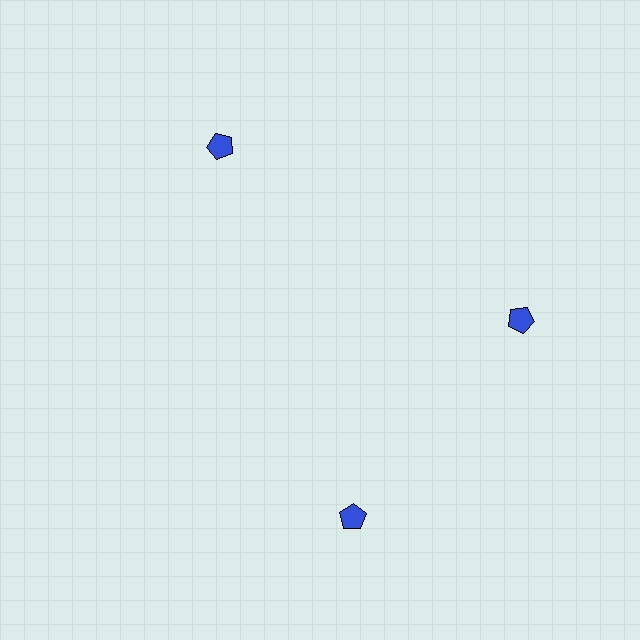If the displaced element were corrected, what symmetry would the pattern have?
It would have 3-fold rotational symmetry — the pattern would map onto itself every 120 degrees.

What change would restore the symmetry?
The symmetry would be restored by rotating it back into even spacing with its neighbors so that all 3 pentagons sit at equal angles and equal distance from the center.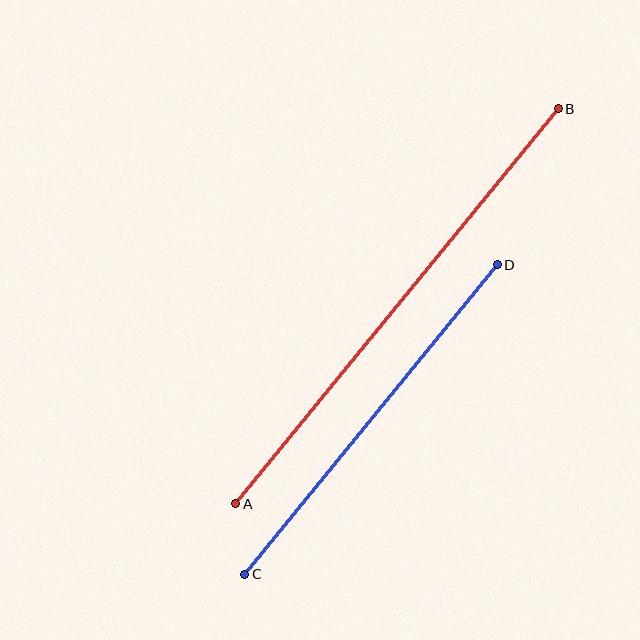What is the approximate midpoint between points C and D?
The midpoint is at approximately (371, 420) pixels.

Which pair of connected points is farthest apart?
Points A and B are farthest apart.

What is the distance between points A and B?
The distance is approximately 510 pixels.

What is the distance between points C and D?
The distance is approximately 399 pixels.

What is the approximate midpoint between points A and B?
The midpoint is at approximately (397, 306) pixels.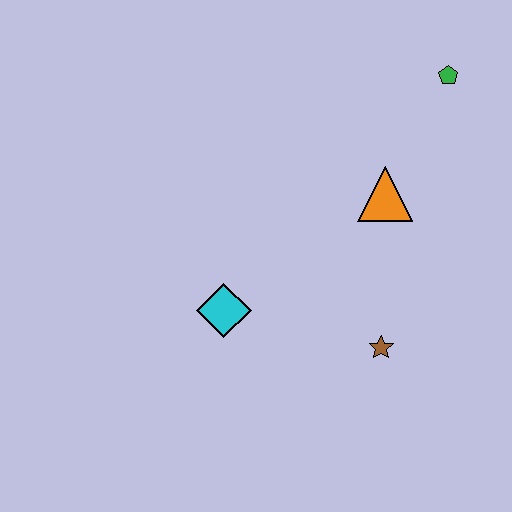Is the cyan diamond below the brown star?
No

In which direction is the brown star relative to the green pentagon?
The brown star is below the green pentagon.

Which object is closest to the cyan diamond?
The brown star is closest to the cyan diamond.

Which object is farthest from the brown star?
The green pentagon is farthest from the brown star.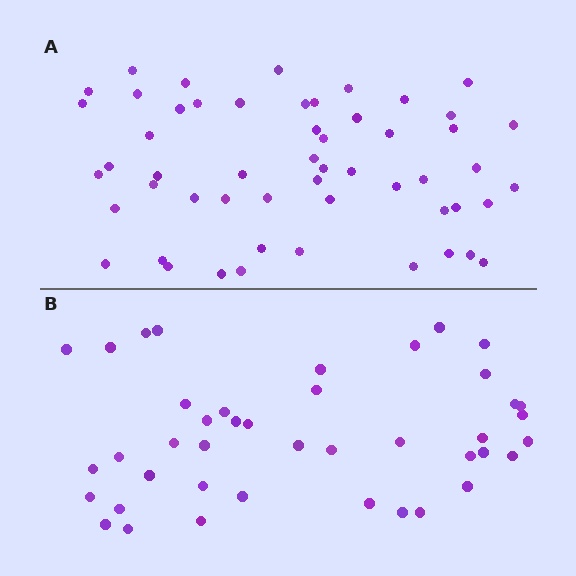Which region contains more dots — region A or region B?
Region A (the top region) has more dots.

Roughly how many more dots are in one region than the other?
Region A has roughly 12 or so more dots than region B.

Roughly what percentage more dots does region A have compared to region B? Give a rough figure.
About 30% more.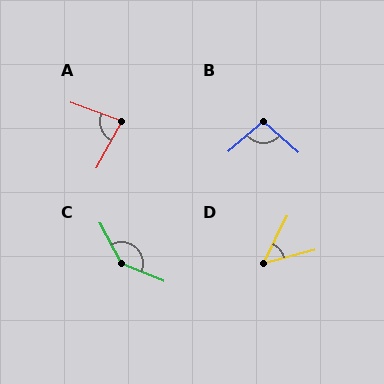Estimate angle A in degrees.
Approximately 82 degrees.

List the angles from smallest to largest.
D (48°), A (82°), B (97°), C (141°).